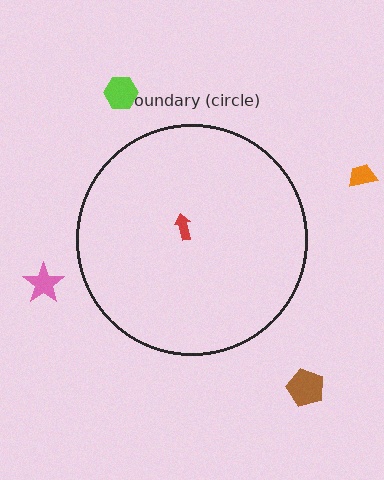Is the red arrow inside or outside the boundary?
Inside.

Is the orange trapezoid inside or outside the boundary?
Outside.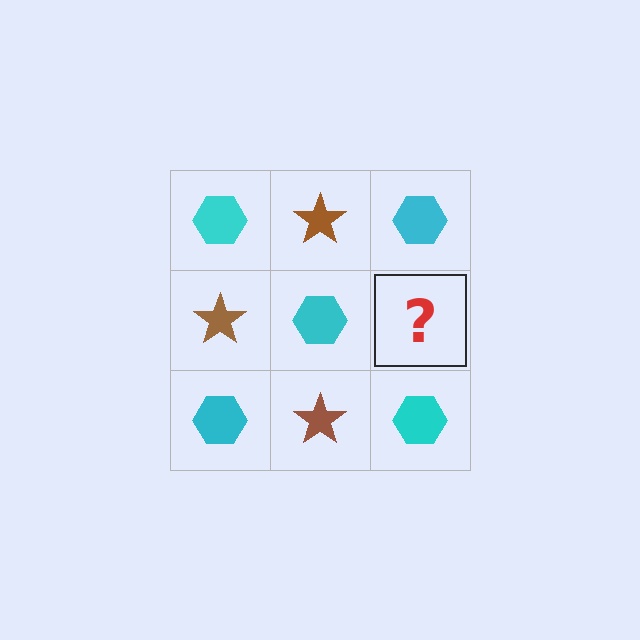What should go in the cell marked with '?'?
The missing cell should contain a brown star.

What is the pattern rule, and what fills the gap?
The rule is that it alternates cyan hexagon and brown star in a checkerboard pattern. The gap should be filled with a brown star.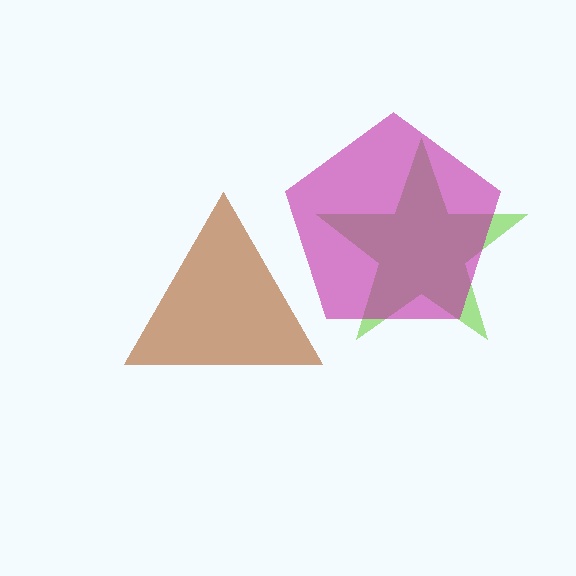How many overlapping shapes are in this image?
There are 3 overlapping shapes in the image.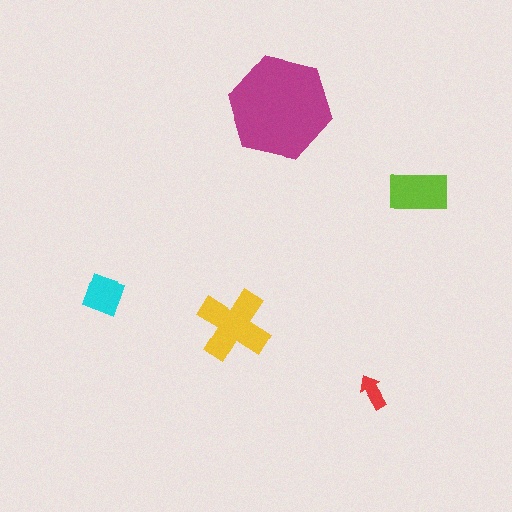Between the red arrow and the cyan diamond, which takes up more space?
The cyan diamond.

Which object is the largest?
The magenta hexagon.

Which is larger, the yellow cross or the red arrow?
The yellow cross.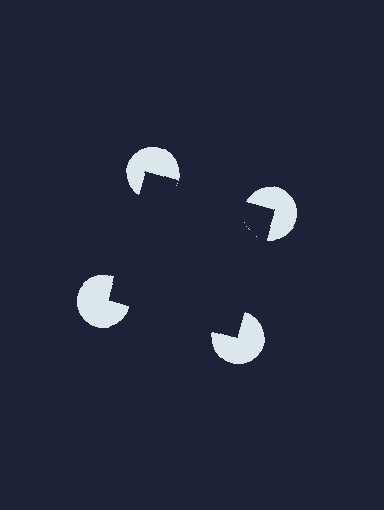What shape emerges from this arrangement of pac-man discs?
An illusory square — its edges are inferred from the aligned wedge cuts in the pac-man discs, not physically drawn.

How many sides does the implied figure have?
4 sides.